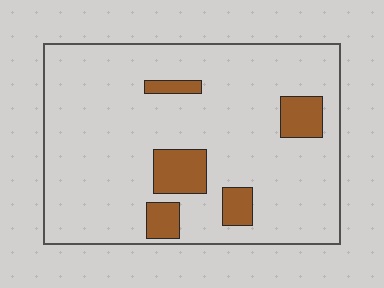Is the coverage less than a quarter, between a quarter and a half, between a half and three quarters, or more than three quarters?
Less than a quarter.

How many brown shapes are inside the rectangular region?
5.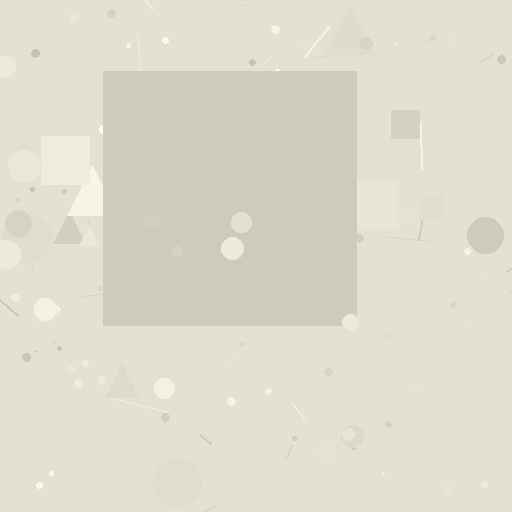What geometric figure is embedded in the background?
A square is embedded in the background.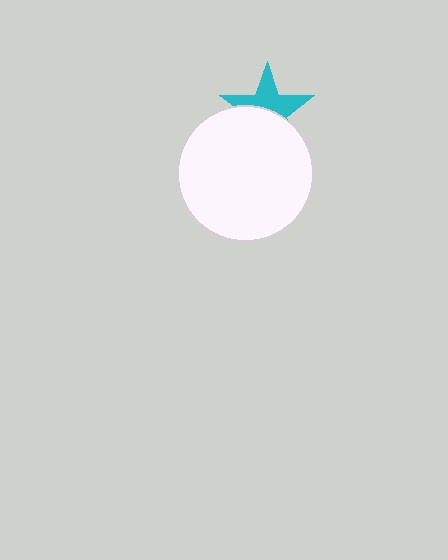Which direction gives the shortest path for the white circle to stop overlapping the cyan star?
Moving down gives the shortest separation.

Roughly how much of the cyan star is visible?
About half of it is visible (roughly 50%).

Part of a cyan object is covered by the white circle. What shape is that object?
It is a star.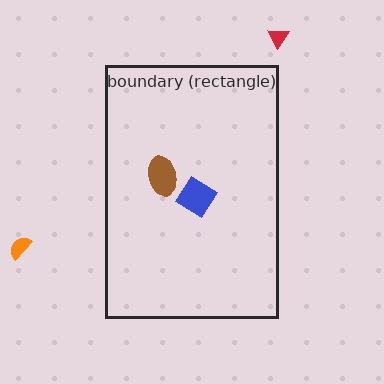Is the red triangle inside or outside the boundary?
Outside.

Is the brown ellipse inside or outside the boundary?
Inside.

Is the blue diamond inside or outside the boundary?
Inside.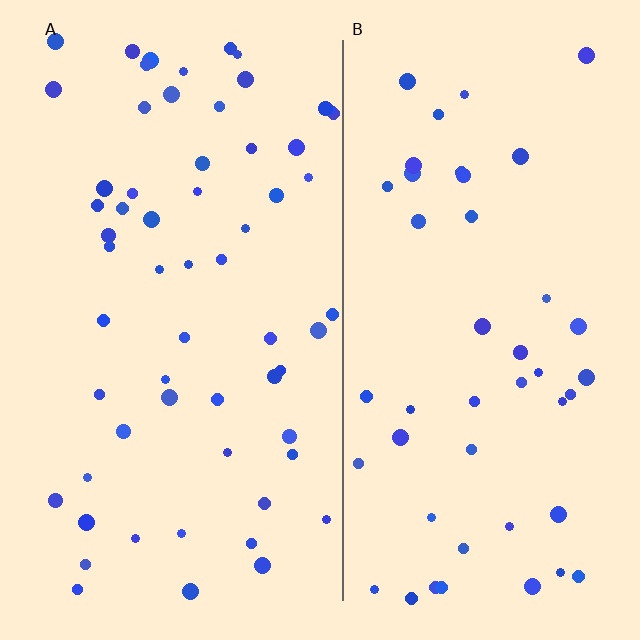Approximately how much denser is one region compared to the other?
Approximately 1.3× — region A over region B.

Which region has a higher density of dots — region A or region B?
A (the left).